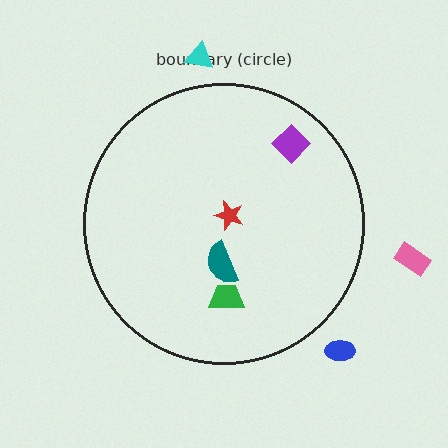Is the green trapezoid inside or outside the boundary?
Inside.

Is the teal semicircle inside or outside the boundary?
Inside.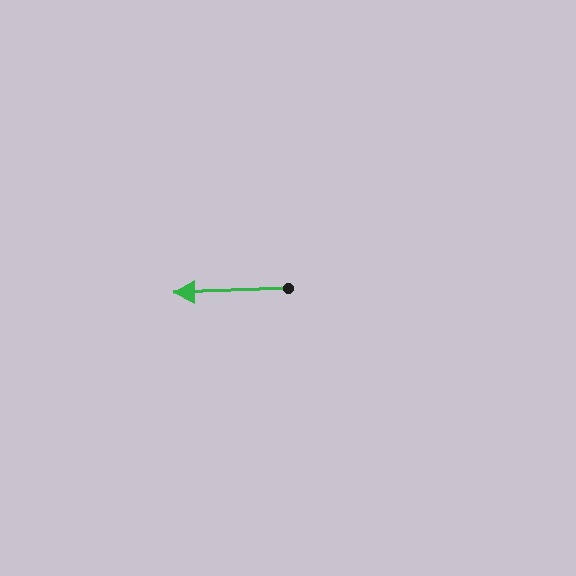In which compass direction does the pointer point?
West.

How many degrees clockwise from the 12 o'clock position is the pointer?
Approximately 268 degrees.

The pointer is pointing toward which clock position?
Roughly 9 o'clock.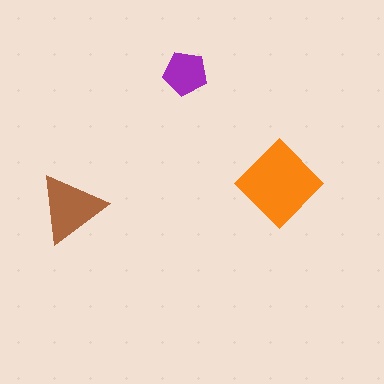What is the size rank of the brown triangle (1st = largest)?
2nd.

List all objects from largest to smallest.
The orange diamond, the brown triangle, the purple pentagon.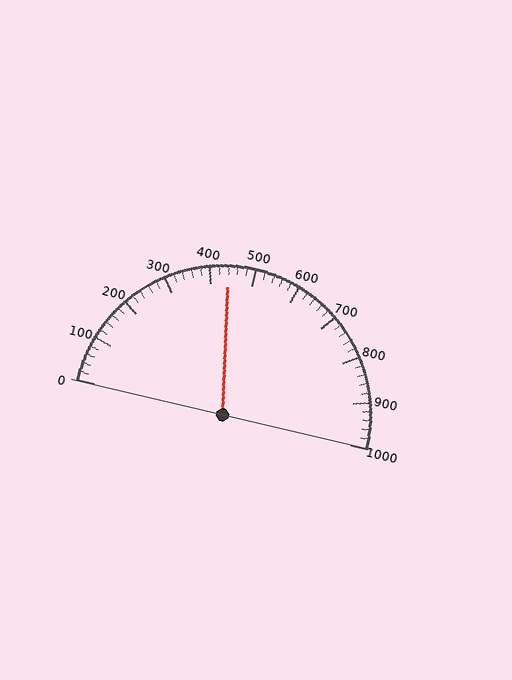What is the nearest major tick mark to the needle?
The nearest major tick mark is 400.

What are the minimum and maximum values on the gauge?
The gauge ranges from 0 to 1000.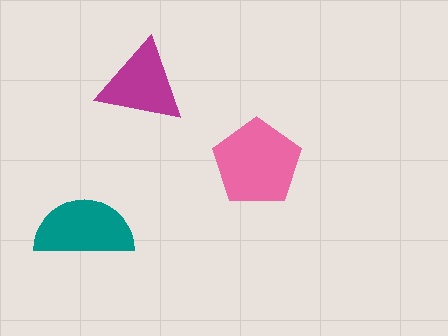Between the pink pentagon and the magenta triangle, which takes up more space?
The pink pentagon.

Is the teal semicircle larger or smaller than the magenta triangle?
Larger.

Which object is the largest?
The pink pentagon.